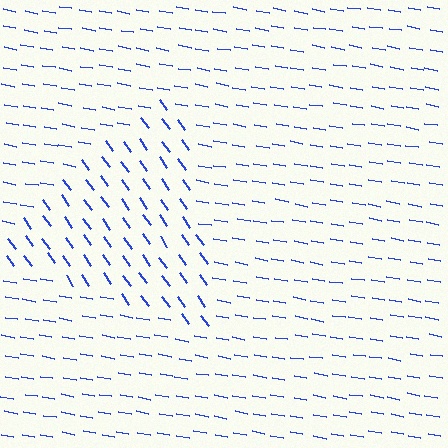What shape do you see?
I see a triangle.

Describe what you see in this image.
The image is filled with small blue line segments. A triangle region in the image has lines oriented differently from the surrounding lines, creating a visible texture boundary.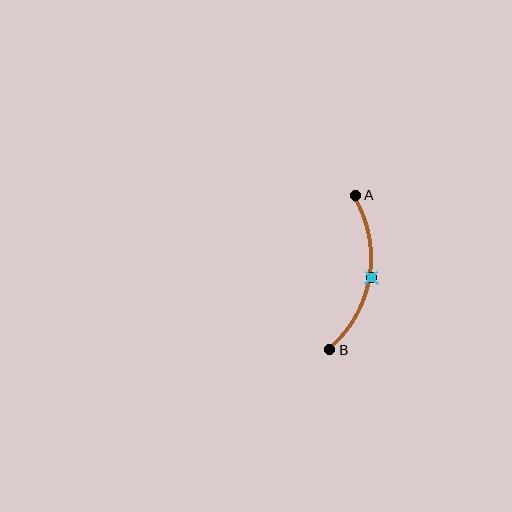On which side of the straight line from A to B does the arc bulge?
The arc bulges to the right of the straight line connecting A and B.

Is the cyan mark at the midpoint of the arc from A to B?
Yes. The cyan mark lies on the arc at equal arc-length from both A and B — it is the arc midpoint.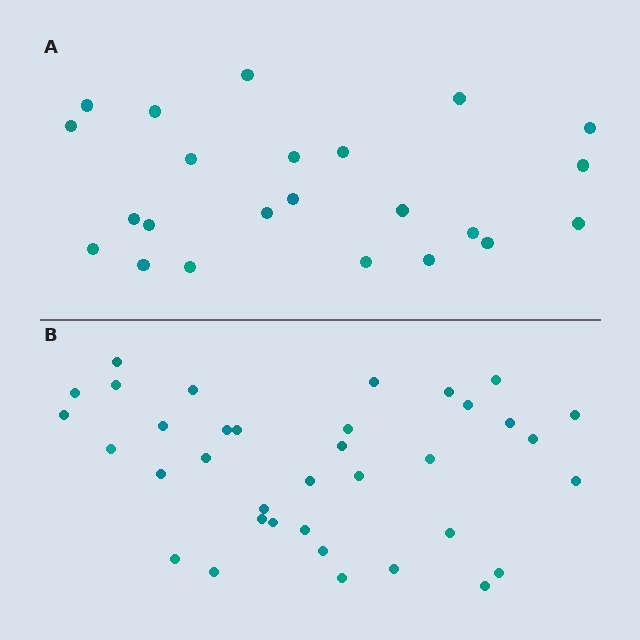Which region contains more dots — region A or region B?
Region B (the bottom region) has more dots.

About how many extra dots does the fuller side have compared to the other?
Region B has approximately 15 more dots than region A.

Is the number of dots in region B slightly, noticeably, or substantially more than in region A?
Region B has substantially more. The ratio is roughly 1.6 to 1.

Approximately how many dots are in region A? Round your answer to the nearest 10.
About 20 dots. (The exact count is 23, which rounds to 20.)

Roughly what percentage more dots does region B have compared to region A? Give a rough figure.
About 55% more.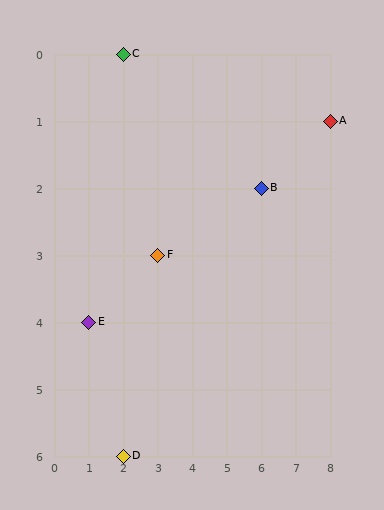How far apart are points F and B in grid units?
Points F and B are 3 columns and 1 row apart (about 3.2 grid units diagonally).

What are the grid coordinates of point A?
Point A is at grid coordinates (8, 1).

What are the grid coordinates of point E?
Point E is at grid coordinates (1, 4).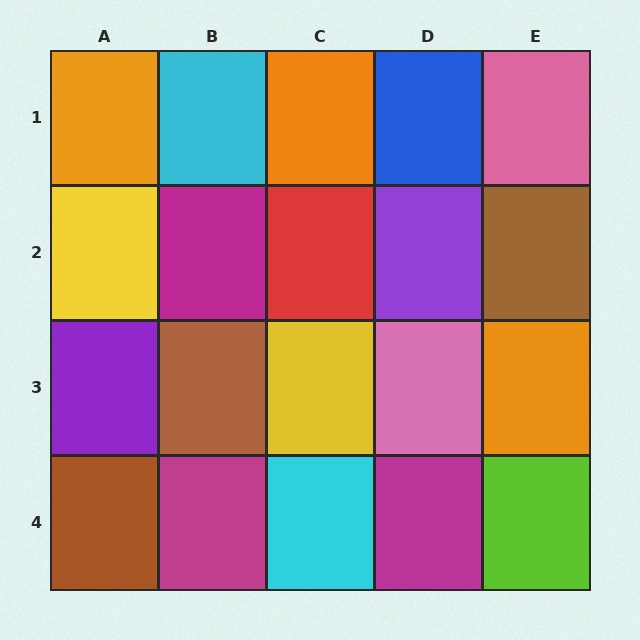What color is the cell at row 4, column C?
Cyan.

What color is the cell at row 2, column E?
Brown.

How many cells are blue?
1 cell is blue.